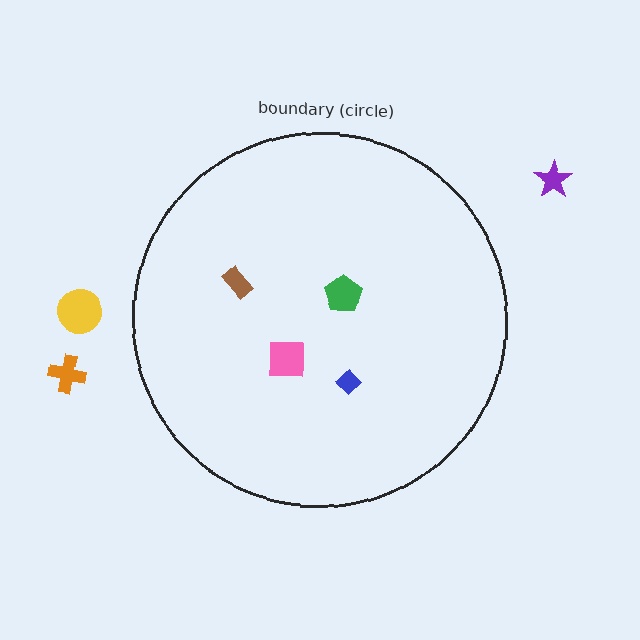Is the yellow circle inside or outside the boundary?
Outside.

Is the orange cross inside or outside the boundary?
Outside.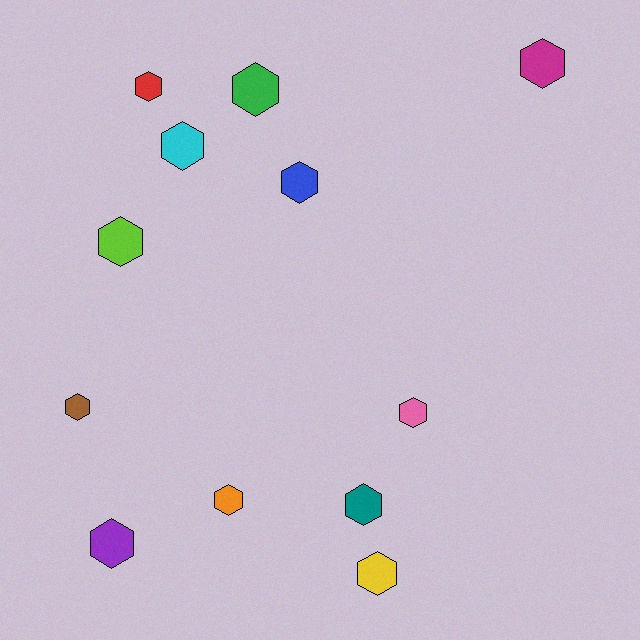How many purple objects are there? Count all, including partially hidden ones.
There is 1 purple object.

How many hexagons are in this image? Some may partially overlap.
There are 12 hexagons.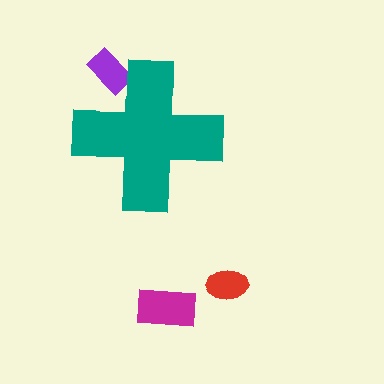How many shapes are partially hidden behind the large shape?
1 shape is partially hidden.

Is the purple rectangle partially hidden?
Yes, the purple rectangle is partially hidden behind the teal cross.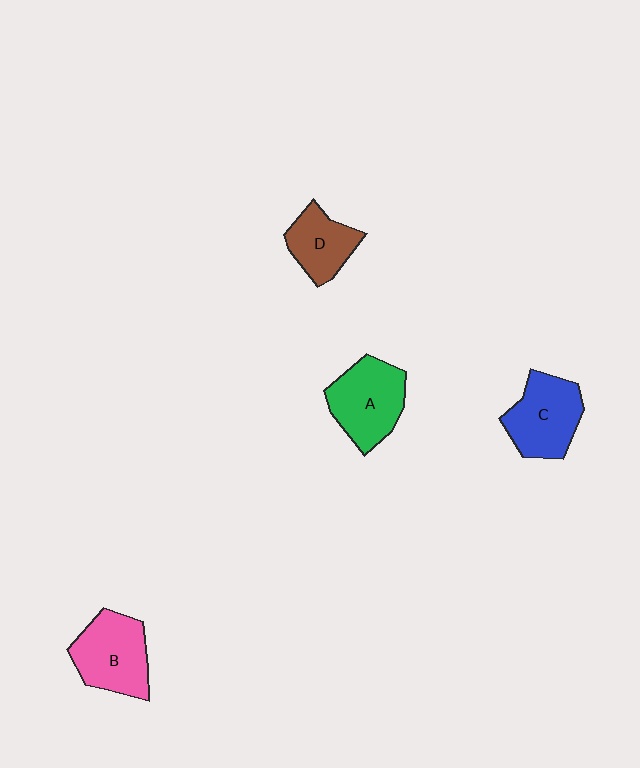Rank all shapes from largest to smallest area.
From largest to smallest: A (green), B (pink), C (blue), D (brown).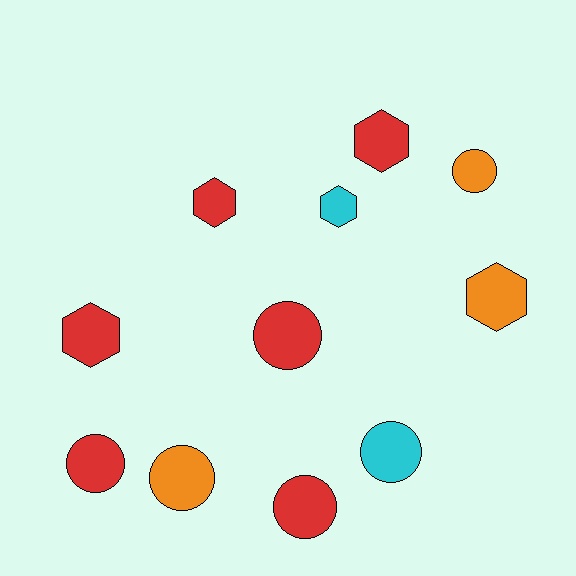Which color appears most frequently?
Red, with 6 objects.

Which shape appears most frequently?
Circle, with 6 objects.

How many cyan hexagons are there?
There is 1 cyan hexagon.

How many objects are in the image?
There are 11 objects.